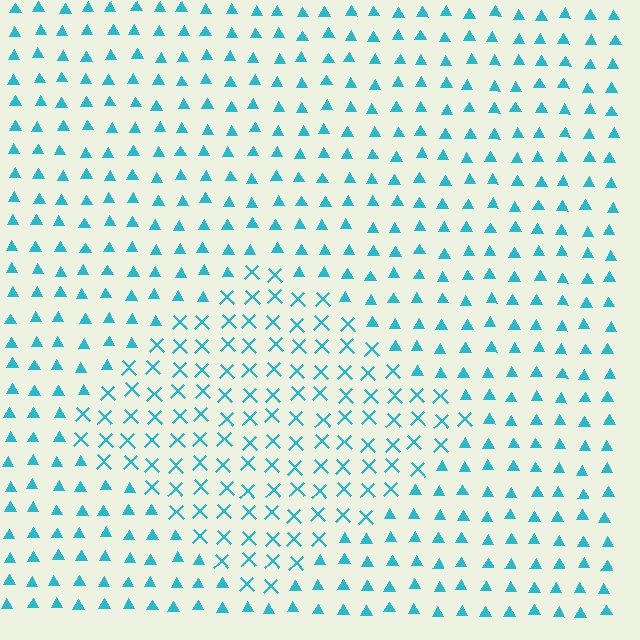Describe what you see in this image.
The image is filled with small cyan elements arranged in a uniform grid. A diamond-shaped region contains X marks, while the surrounding area contains triangles. The boundary is defined purely by the change in element shape.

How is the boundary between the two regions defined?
The boundary is defined by a change in element shape: X marks inside vs. triangles outside. All elements share the same color and spacing.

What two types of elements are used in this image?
The image uses X marks inside the diamond region and triangles outside it.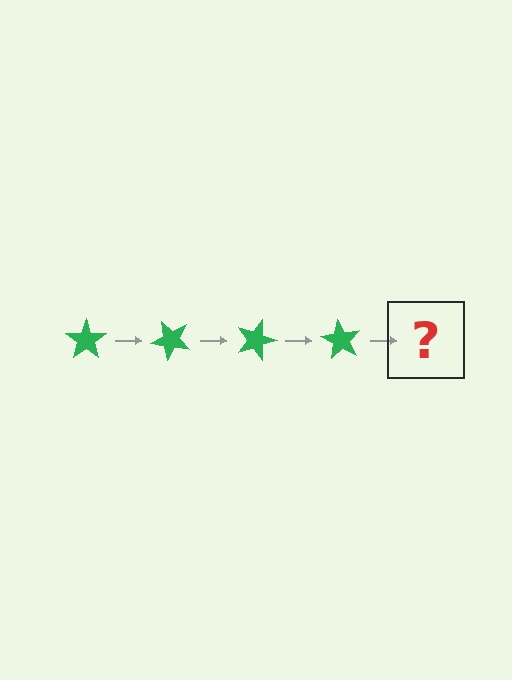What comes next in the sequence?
The next element should be a green star rotated 180 degrees.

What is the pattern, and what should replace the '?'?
The pattern is that the star rotates 45 degrees each step. The '?' should be a green star rotated 180 degrees.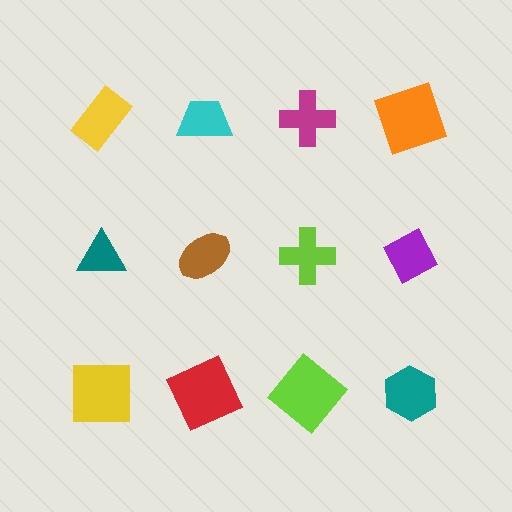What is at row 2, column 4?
A purple diamond.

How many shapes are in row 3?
4 shapes.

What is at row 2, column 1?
A teal triangle.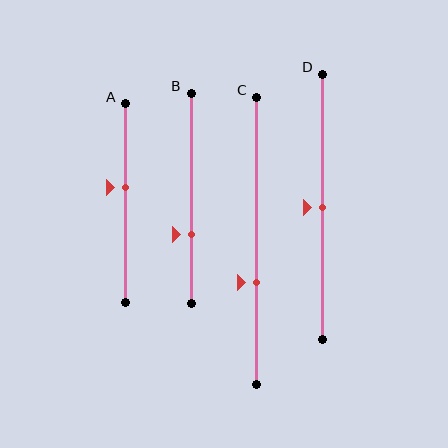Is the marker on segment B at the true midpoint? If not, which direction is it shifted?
No, the marker on segment B is shifted downward by about 17% of the segment length.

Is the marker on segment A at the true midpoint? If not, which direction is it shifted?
No, the marker on segment A is shifted upward by about 8% of the segment length.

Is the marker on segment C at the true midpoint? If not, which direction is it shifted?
No, the marker on segment C is shifted downward by about 15% of the segment length.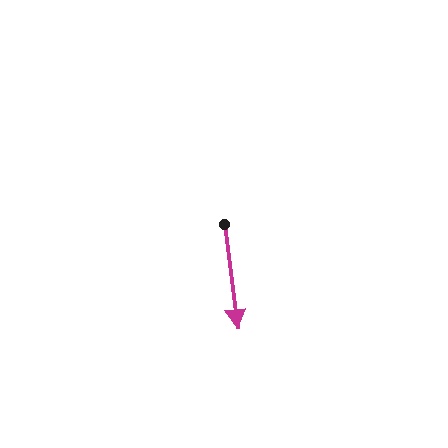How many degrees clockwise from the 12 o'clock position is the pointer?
Approximately 173 degrees.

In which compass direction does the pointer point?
South.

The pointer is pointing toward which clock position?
Roughly 6 o'clock.